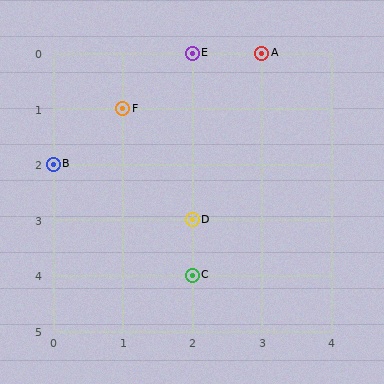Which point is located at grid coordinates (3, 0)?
Point A is at (3, 0).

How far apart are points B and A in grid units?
Points B and A are 3 columns and 2 rows apart (about 3.6 grid units diagonally).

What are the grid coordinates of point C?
Point C is at grid coordinates (2, 4).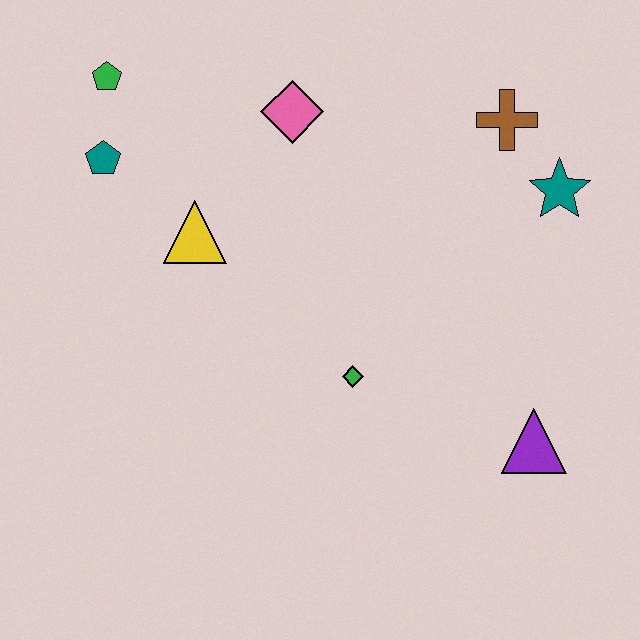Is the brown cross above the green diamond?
Yes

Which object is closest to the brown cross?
The teal star is closest to the brown cross.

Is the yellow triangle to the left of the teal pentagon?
No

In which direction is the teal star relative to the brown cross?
The teal star is below the brown cross.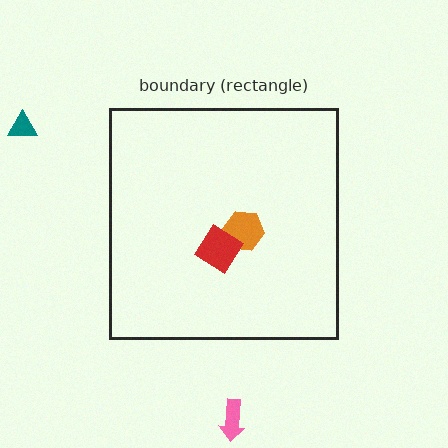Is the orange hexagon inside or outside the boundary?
Inside.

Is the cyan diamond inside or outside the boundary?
Inside.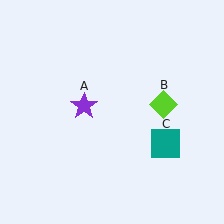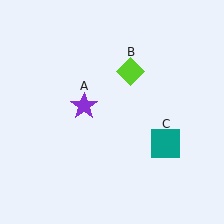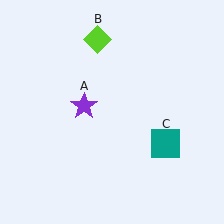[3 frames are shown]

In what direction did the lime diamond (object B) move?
The lime diamond (object B) moved up and to the left.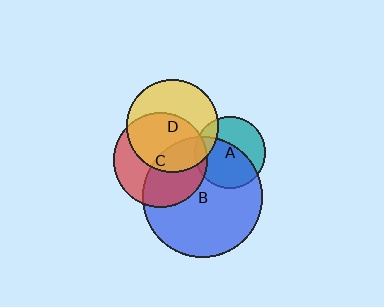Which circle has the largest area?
Circle B (blue).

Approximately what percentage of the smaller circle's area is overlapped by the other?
Approximately 15%.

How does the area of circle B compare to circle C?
Approximately 1.6 times.